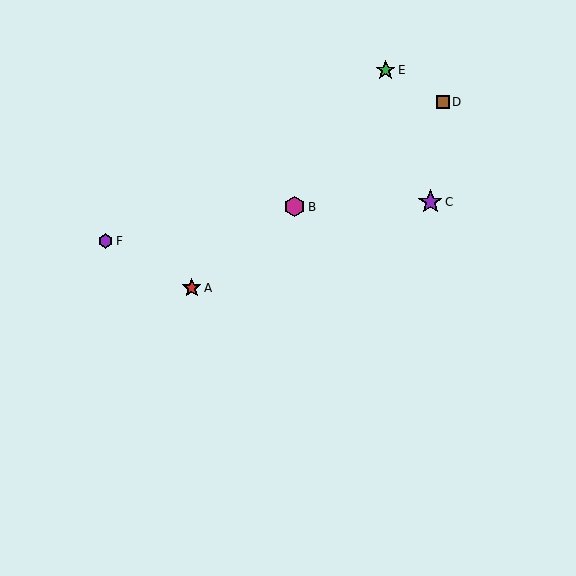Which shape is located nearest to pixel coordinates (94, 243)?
The purple hexagon (labeled F) at (105, 241) is nearest to that location.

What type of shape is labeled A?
Shape A is a red star.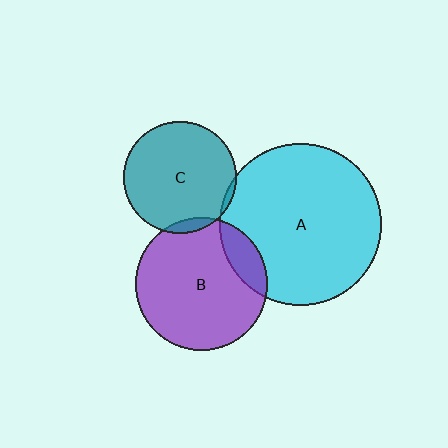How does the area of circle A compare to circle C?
Approximately 2.1 times.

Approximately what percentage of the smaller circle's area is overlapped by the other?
Approximately 15%.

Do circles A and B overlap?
Yes.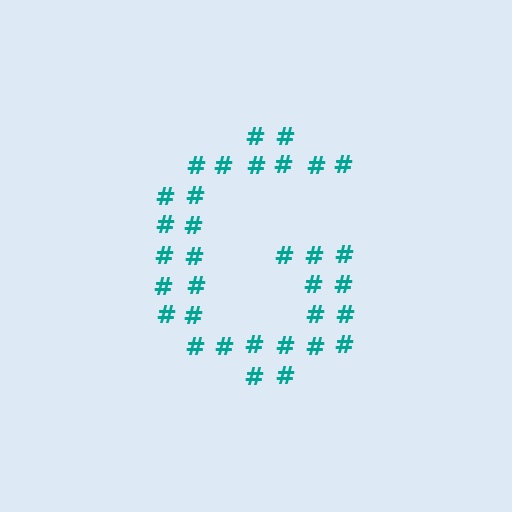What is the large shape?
The large shape is the letter G.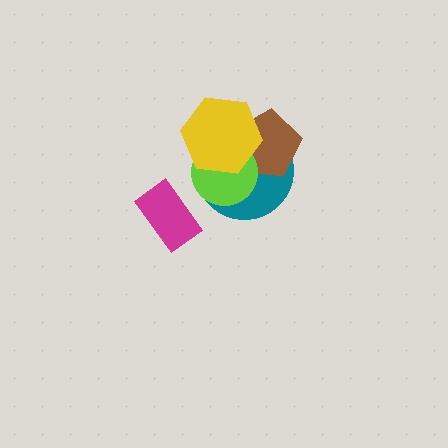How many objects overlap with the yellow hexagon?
3 objects overlap with the yellow hexagon.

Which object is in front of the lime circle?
The yellow hexagon is in front of the lime circle.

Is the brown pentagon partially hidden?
Yes, it is partially covered by another shape.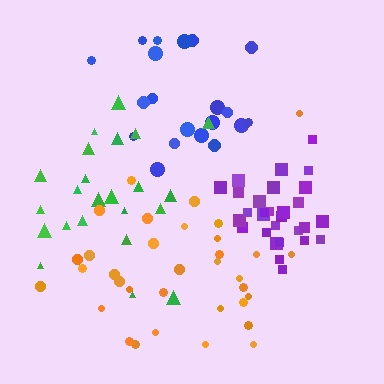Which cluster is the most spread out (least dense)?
Green.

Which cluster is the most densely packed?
Purple.